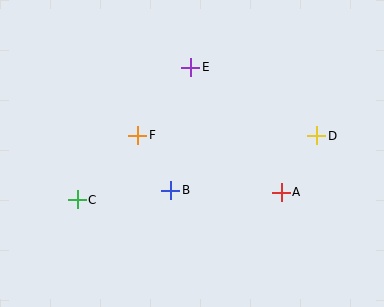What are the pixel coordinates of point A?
Point A is at (281, 192).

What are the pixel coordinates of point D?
Point D is at (317, 136).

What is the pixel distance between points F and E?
The distance between F and E is 86 pixels.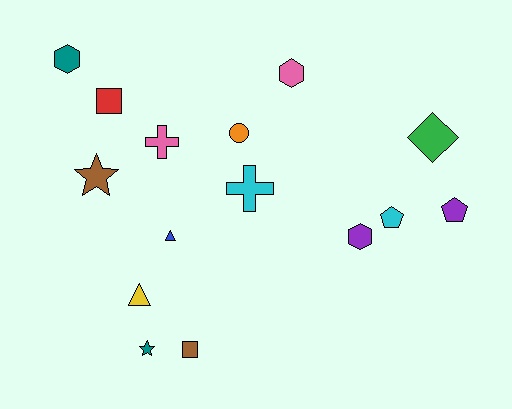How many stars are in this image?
There are 2 stars.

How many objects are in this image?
There are 15 objects.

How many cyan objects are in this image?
There are 2 cyan objects.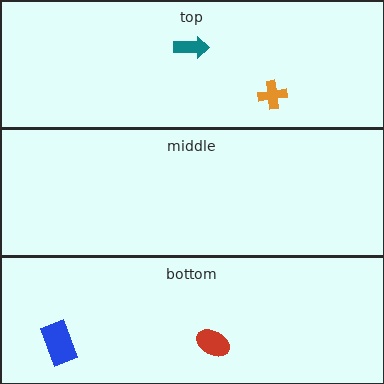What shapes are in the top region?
The orange cross, the teal arrow.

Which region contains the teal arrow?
The top region.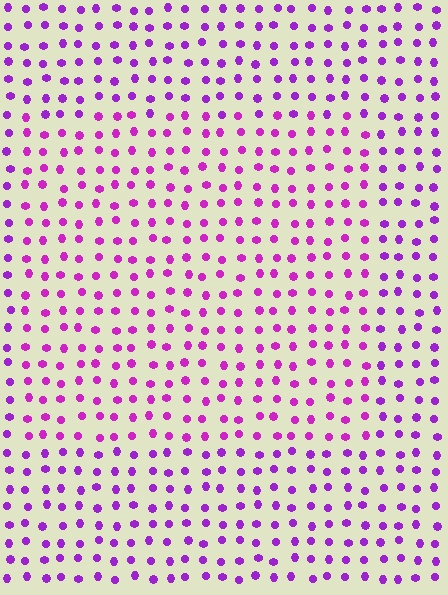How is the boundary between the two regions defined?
The boundary is defined purely by a slight shift in hue (about 21 degrees). Spacing, size, and orientation are identical on both sides.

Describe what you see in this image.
The image is filled with small purple elements in a uniform arrangement. A rectangle-shaped region is visible where the elements are tinted to a slightly different hue, forming a subtle color boundary.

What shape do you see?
I see a rectangle.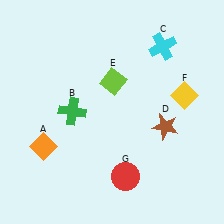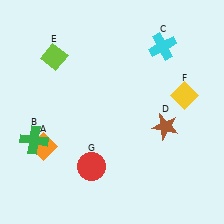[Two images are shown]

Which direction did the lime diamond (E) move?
The lime diamond (E) moved left.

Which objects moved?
The objects that moved are: the green cross (B), the lime diamond (E), the red circle (G).